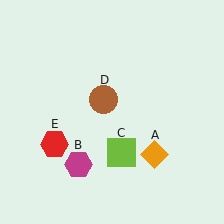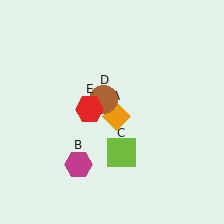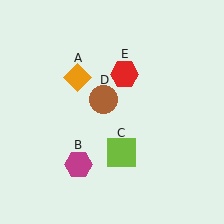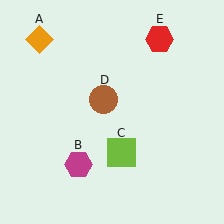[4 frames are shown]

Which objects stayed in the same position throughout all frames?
Magenta hexagon (object B) and lime square (object C) and brown circle (object D) remained stationary.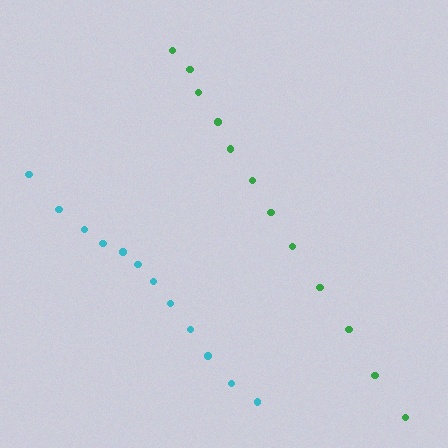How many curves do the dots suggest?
There are 2 distinct paths.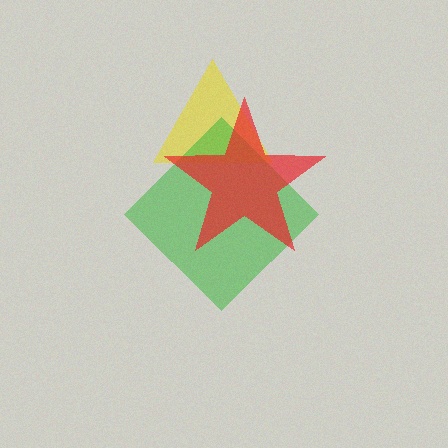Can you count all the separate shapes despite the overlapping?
Yes, there are 3 separate shapes.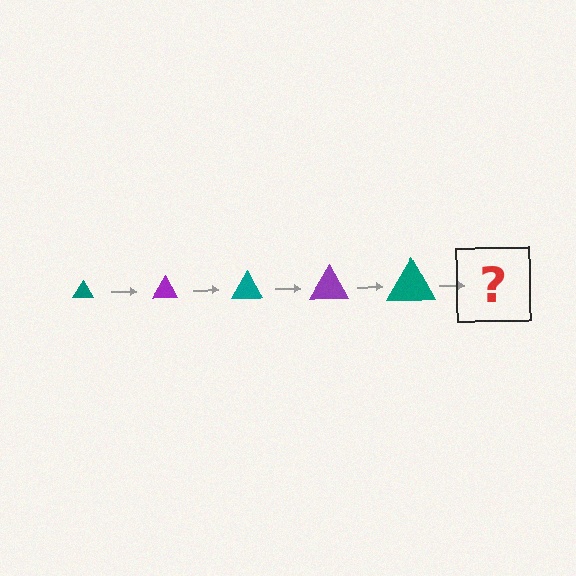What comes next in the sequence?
The next element should be a purple triangle, larger than the previous one.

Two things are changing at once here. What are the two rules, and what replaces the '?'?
The two rules are that the triangle grows larger each step and the color cycles through teal and purple. The '?' should be a purple triangle, larger than the previous one.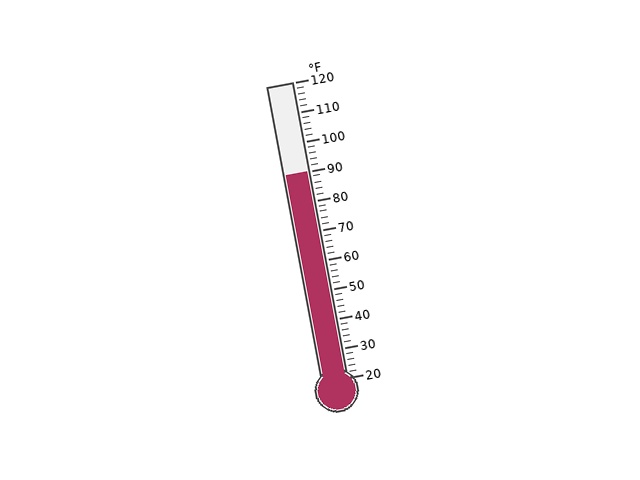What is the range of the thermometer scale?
The thermometer scale ranges from 20°F to 120°F.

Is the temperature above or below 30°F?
The temperature is above 30°F.